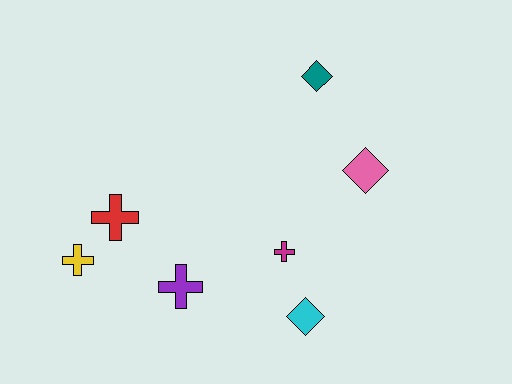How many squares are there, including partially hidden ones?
There are no squares.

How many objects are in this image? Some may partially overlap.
There are 7 objects.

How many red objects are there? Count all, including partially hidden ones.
There is 1 red object.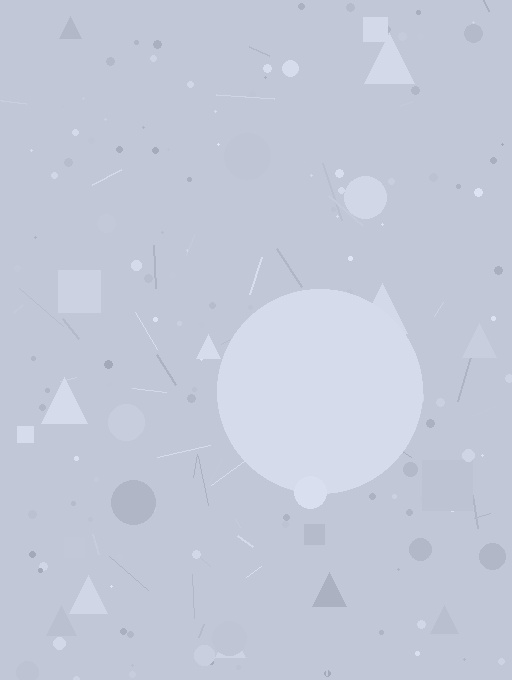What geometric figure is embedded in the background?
A circle is embedded in the background.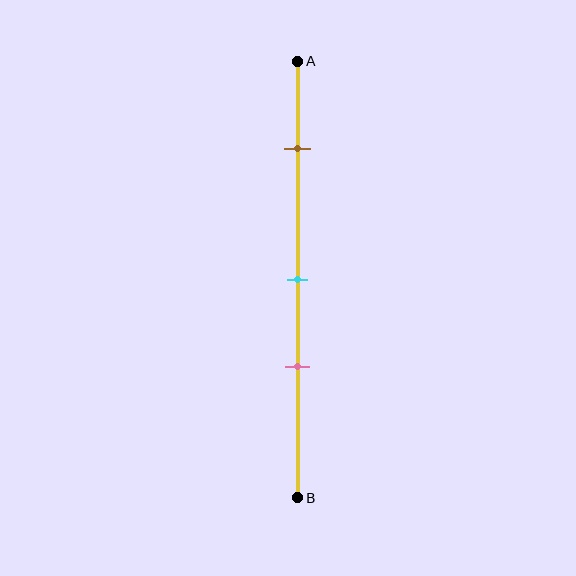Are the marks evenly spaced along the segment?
No, the marks are not evenly spaced.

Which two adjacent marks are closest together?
The cyan and pink marks are the closest adjacent pair.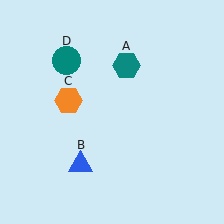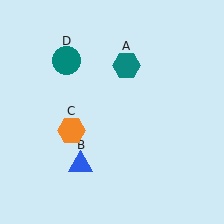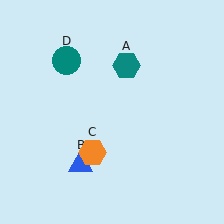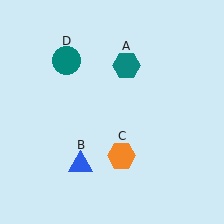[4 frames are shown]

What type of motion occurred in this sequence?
The orange hexagon (object C) rotated counterclockwise around the center of the scene.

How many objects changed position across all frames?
1 object changed position: orange hexagon (object C).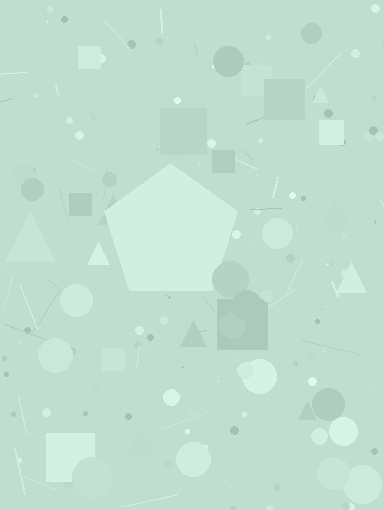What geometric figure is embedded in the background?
A pentagon is embedded in the background.